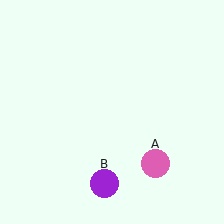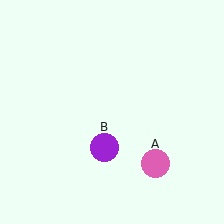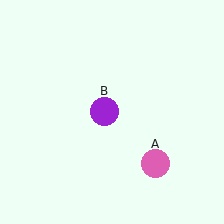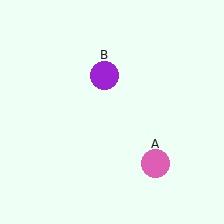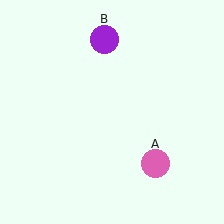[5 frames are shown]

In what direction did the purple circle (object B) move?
The purple circle (object B) moved up.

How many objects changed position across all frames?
1 object changed position: purple circle (object B).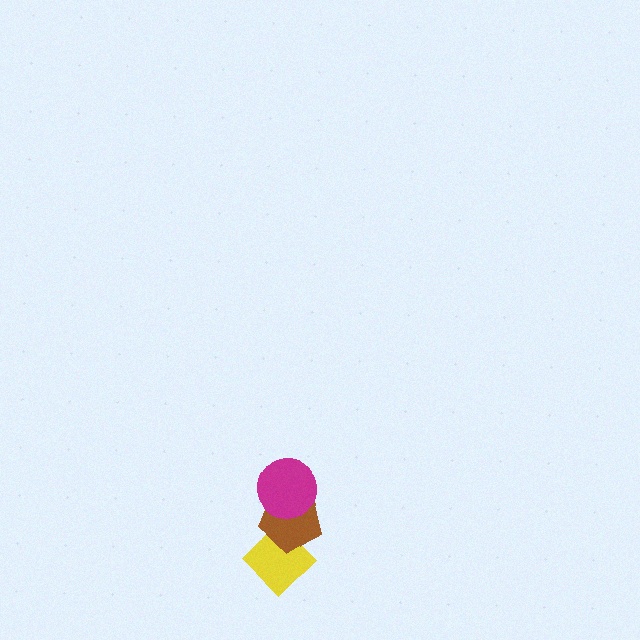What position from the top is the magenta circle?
The magenta circle is 1st from the top.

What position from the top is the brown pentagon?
The brown pentagon is 2nd from the top.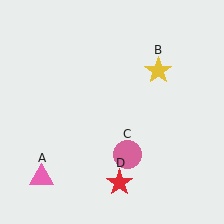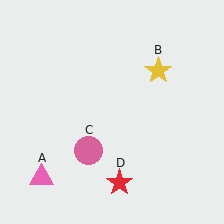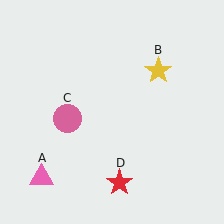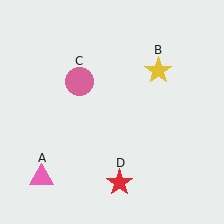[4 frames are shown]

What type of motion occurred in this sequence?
The pink circle (object C) rotated clockwise around the center of the scene.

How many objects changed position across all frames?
1 object changed position: pink circle (object C).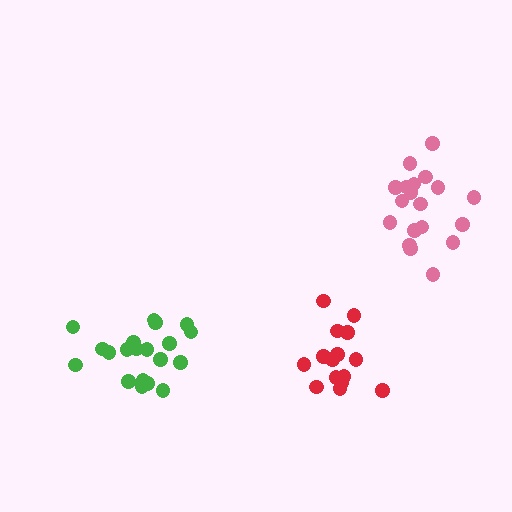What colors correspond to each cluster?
The clusters are colored: green, red, pink.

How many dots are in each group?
Group 1: 20 dots, Group 2: 16 dots, Group 3: 19 dots (55 total).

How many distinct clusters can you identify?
There are 3 distinct clusters.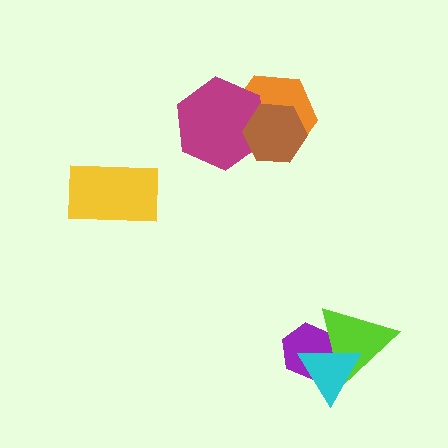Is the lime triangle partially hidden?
Yes, it is partially covered by another shape.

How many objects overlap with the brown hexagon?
2 objects overlap with the brown hexagon.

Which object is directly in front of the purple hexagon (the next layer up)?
The lime triangle is directly in front of the purple hexagon.